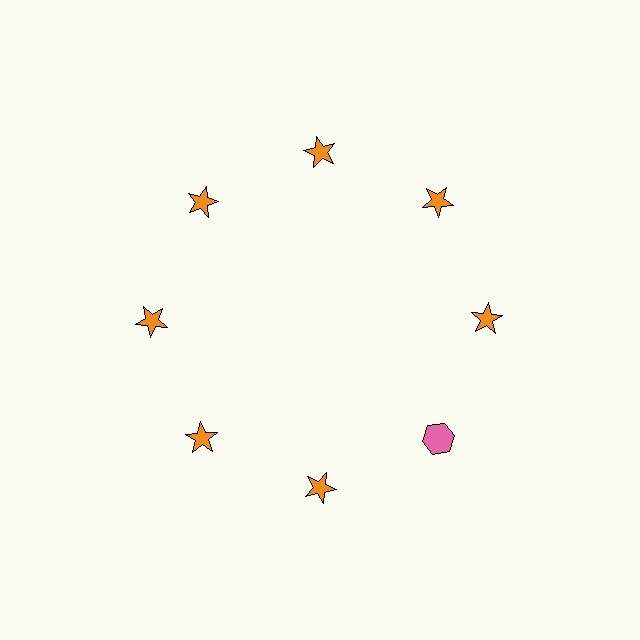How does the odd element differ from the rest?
It differs in both color (pink instead of orange) and shape (hexagon instead of star).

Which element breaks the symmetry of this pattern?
The pink hexagon at roughly the 4 o'clock position breaks the symmetry. All other shapes are orange stars.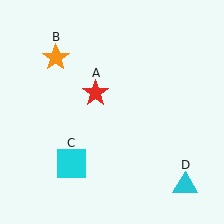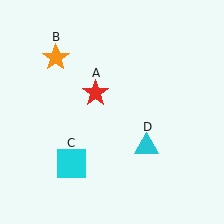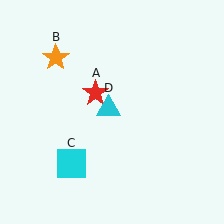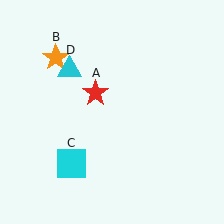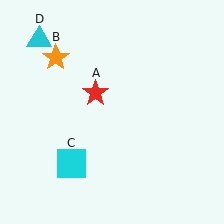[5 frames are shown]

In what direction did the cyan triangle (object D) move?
The cyan triangle (object D) moved up and to the left.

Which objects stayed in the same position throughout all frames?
Red star (object A) and orange star (object B) and cyan square (object C) remained stationary.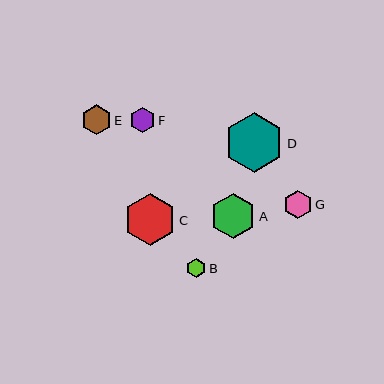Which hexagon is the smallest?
Hexagon B is the smallest with a size of approximately 19 pixels.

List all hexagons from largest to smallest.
From largest to smallest: D, C, A, E, G, F, B.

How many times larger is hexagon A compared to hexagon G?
Hexagon A is approximately 1.6 times the size of hexagon G.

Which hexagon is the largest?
Hexagon D is the largest with a size of approximately 60 pixels.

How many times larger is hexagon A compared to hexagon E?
Hexagon A is approximately 1.5 times the size of hexagon E.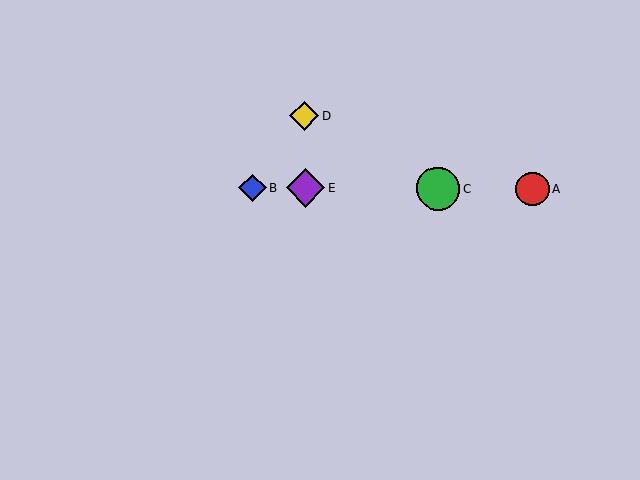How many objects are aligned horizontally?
4 objects (A, B, C, E) are aligned horizontally.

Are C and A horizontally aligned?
Yes, both are at y≈189.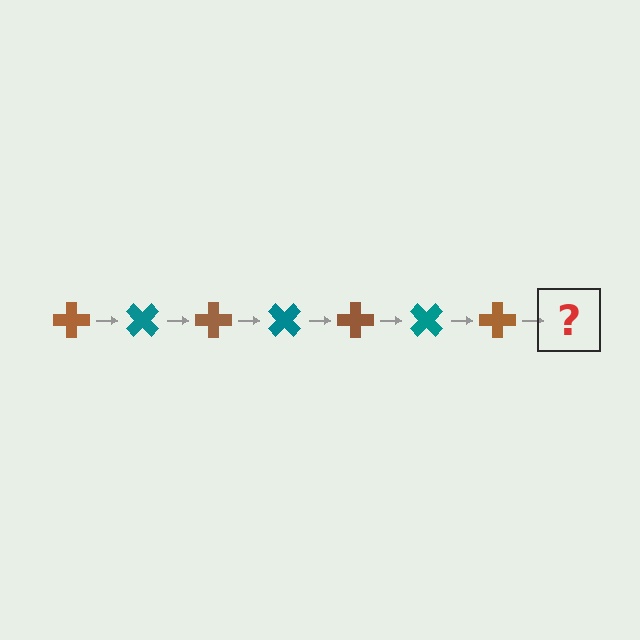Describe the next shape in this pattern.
It should be a teal cross, rotated 315 degrees from the start.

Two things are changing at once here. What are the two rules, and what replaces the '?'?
The two rules are that it rotates 45 degrees each step and the color cycles through brown and teal. The '?' should be a teal cross, rotated 315 degrees from the start.